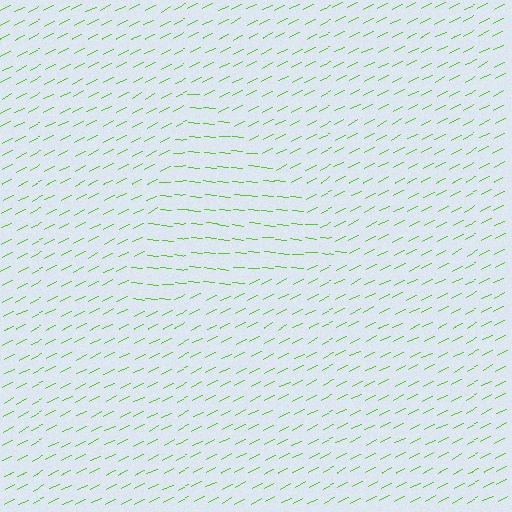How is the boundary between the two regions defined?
The boundary is defined purely by a change in line orientation (approximately 31 degrees difference). All lines are the same color and thickness.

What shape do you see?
I see a triangle.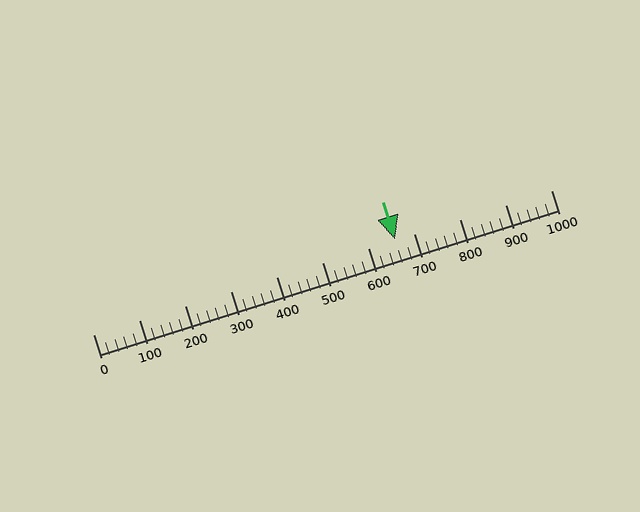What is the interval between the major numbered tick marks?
The major tick marks are spaced 100 units apart.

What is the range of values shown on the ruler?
The ruler shows values from 0 to 1000.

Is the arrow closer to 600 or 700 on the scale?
The arrow is closer to 700.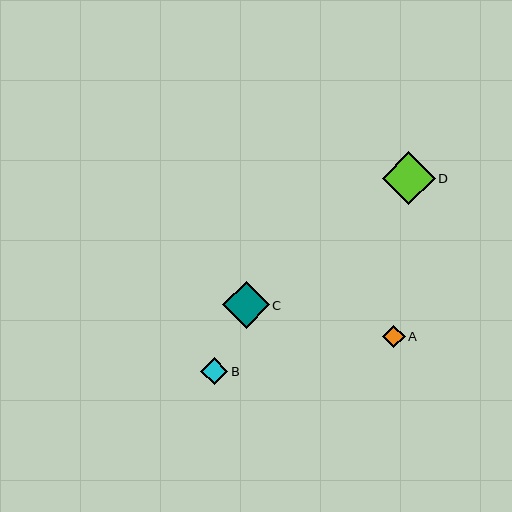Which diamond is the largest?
Diamond D is the largest with a size of approximately 53 pixels.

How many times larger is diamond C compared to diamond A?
Diamond C is approximately 2.0 times the size of diamond A.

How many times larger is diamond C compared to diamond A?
Diamond C is approximately 2.0 times the size of diamond A.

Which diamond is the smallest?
Diamond A is the smallest with a size of approximately 23 pixels.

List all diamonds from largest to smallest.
From largest to smallest: D, C, B, A.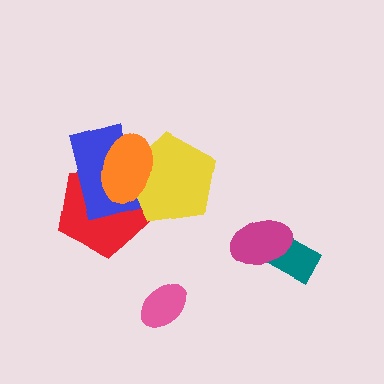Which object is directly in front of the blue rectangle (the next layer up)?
The yellow pentagon is directly in front of the blue rectangle.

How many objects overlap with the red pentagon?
3 objects overlap with the red pentagon.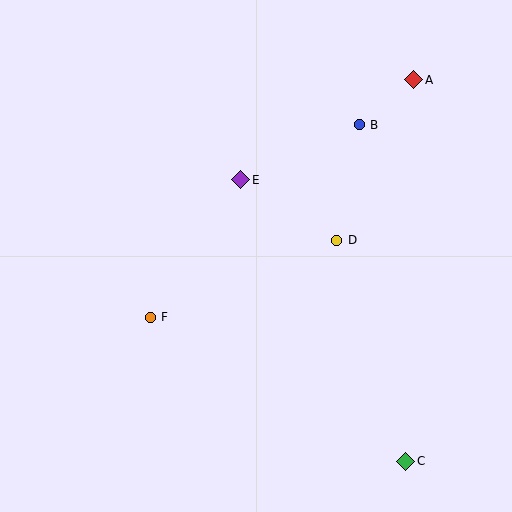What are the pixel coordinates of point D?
Point D is at (337, 240).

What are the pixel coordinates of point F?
Point F is at (150, 317).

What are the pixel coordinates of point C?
Point C is at (406, 461).